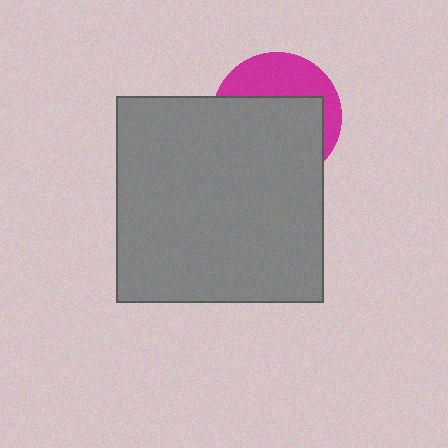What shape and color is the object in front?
The object in front is a gray square.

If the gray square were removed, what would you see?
You would see the complete magenta circle.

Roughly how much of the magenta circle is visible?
A small part of it is visible (roughly 36%).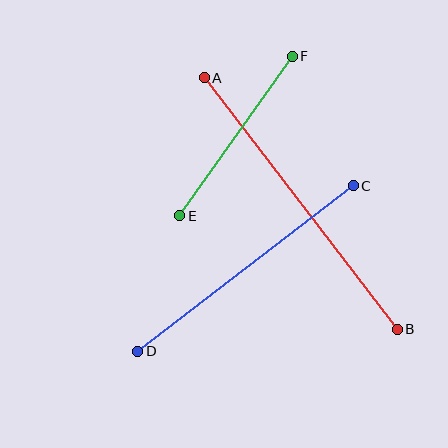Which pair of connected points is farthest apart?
Points A and B are farthest apart.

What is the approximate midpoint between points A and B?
The midpoint is at approximately (301, 203) pixels.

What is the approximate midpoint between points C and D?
The midpoint is at approximately (246, 268) pixels.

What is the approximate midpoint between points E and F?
The midpoint is at approximately (236, 136) pixels.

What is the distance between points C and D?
The distance is approximately 272 pixels.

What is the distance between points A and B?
The distance is approximately 317 pixels.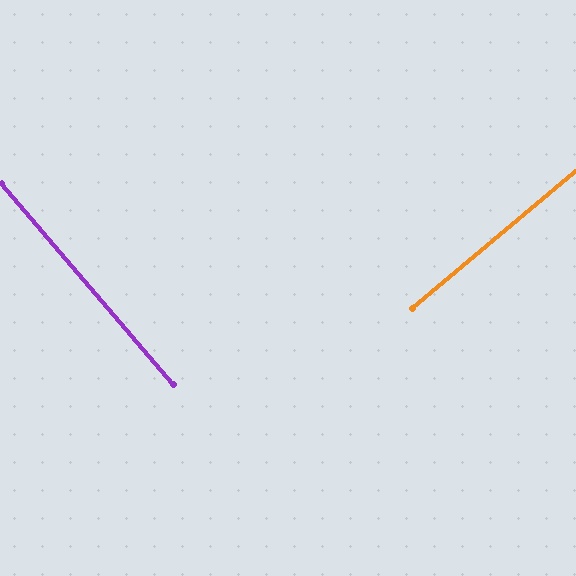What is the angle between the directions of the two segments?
Approximately 89 degrees.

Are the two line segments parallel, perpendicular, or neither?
Perpendicular — they meet at approximately 89°.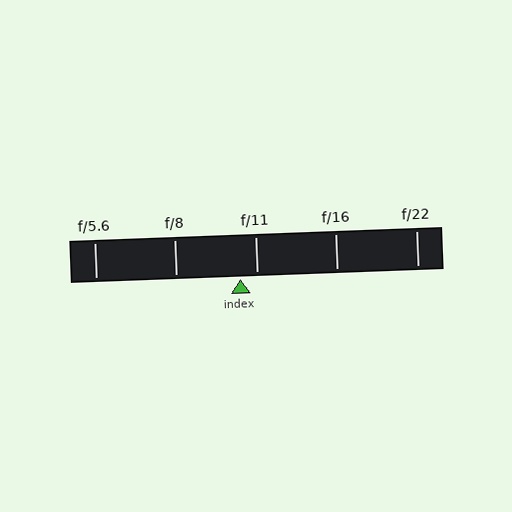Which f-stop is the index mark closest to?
The index mark is closest to f/11.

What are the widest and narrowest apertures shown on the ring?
The widest aperture shown is f/5.6 and the narrowest is f/22.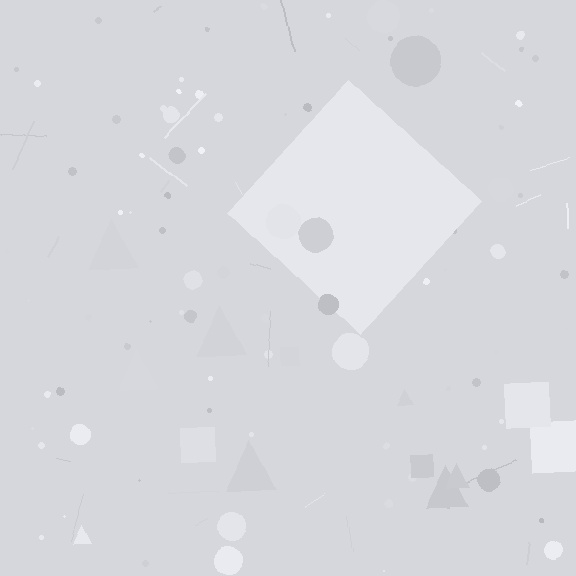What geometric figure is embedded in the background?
A diamond is embedded in the background.